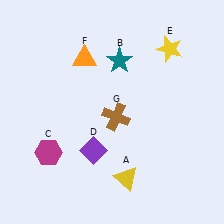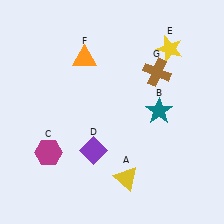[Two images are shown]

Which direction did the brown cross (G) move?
The brown cross (G) moved up.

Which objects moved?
The objects that moved are: the teal star (B), the brown cross (G).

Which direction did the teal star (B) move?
The teal star (B) moved down.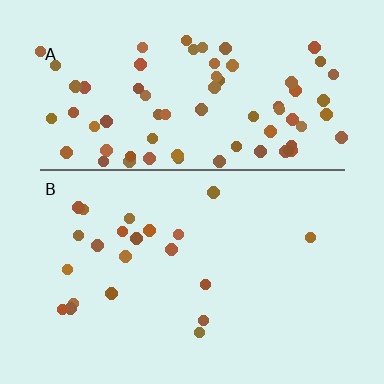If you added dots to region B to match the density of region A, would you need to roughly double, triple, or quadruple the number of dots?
Approximately quadruple.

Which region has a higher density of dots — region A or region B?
A (the top).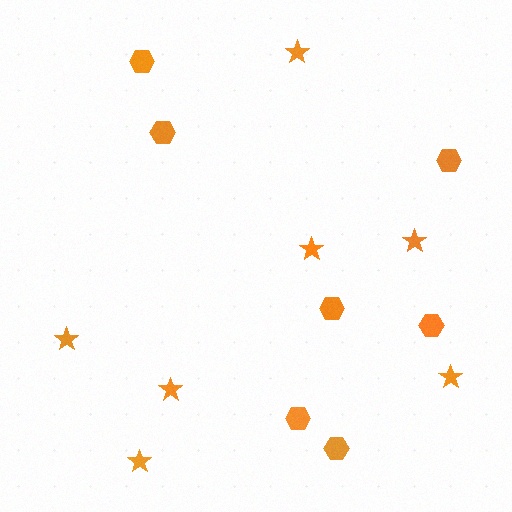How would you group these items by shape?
There are 2 groups: one group of hexagons (7) and one group of stars (7).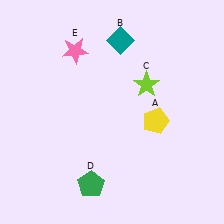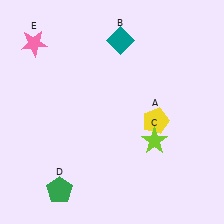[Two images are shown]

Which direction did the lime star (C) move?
The lime star (C) moved down.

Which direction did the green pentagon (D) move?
The green pentagon (D) moved left.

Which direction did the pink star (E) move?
The pink star (E) moved left.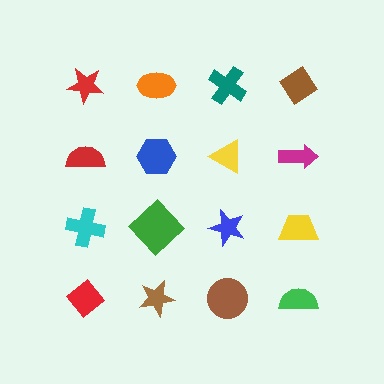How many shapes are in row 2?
4 shapes.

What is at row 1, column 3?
A teal cross.